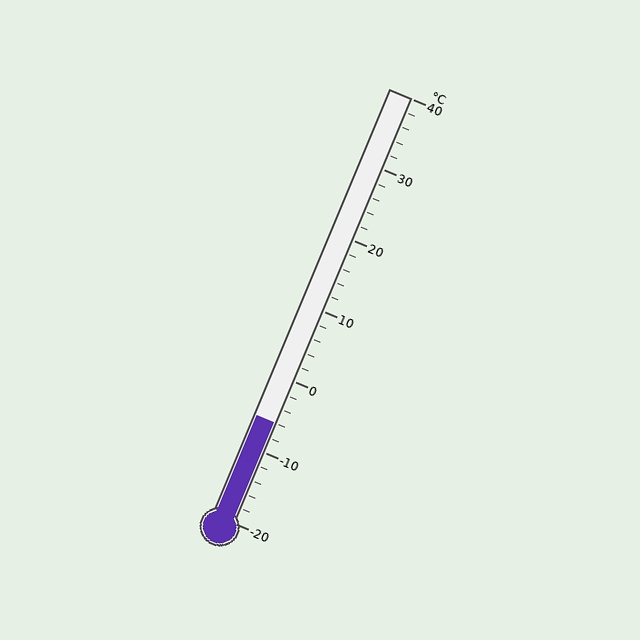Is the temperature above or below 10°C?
The temperature is below 10°C.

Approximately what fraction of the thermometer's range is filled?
The thermometer is filled to approximately 25% of its range.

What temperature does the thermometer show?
The thermometer shows approximately -6°C.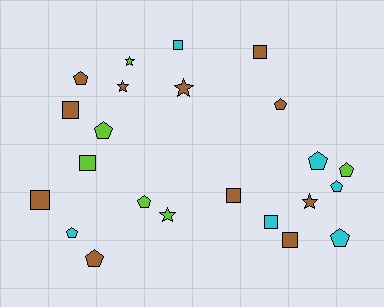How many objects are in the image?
There are 23 objects.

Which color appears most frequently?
Brown, with 11 objects.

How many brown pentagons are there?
There are 3 brown pentagons.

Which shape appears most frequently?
Pentagon, with 10 objects.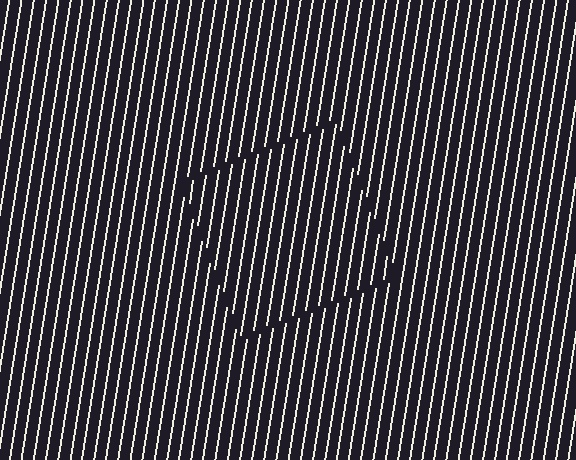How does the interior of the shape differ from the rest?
The interior of the shape contains the same grating, shifted by half a period — the contour is defined by the phase discontinuity where line-ends from the inner and outer gratings abut.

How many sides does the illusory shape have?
4 sides — the line-ends trace a square.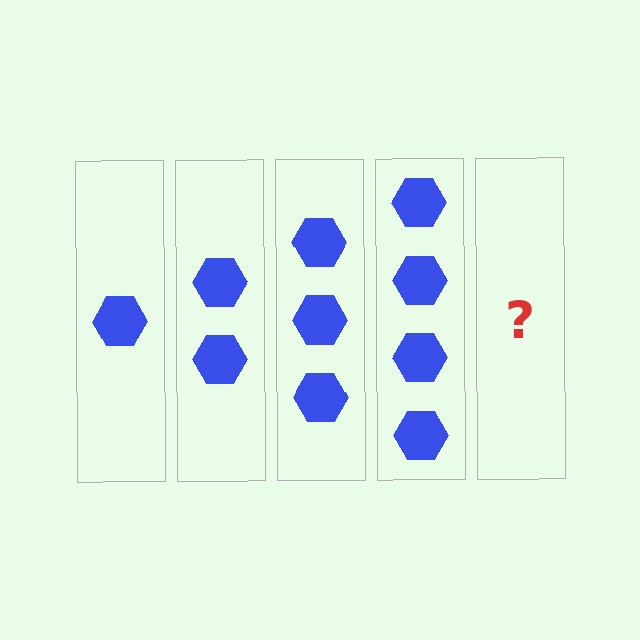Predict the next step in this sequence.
The next step is 5 hexagons.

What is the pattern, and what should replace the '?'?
The pattern is that each step adds one more hexagon. The '?' should be 5 hexagons.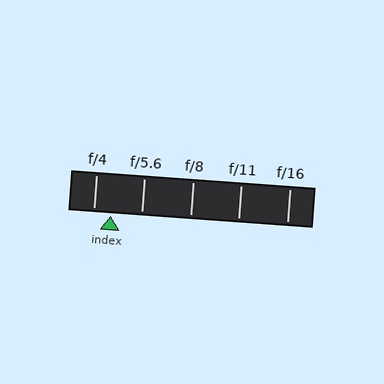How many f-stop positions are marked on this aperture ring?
There are 5 f-stop positions marked.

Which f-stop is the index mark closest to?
The index mark is closest to f/4.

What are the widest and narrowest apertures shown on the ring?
The widest aperture shown is f/4 and the narrowest is f/16.